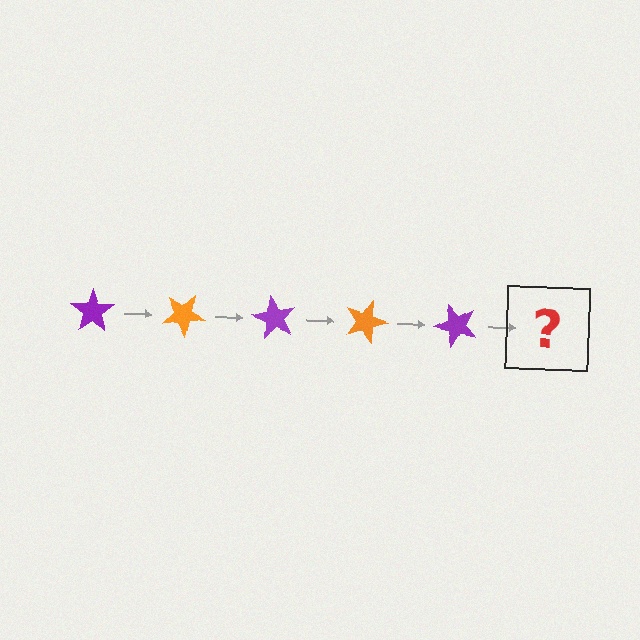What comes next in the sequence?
The next element should be an orange star, rotated 150 degrees from the start.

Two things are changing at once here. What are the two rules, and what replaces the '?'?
The two rules are that it rotates 30 degrees each step and the color cycles through purple and orange. The '?' should be an orange star, rotated 150 degrees from the start.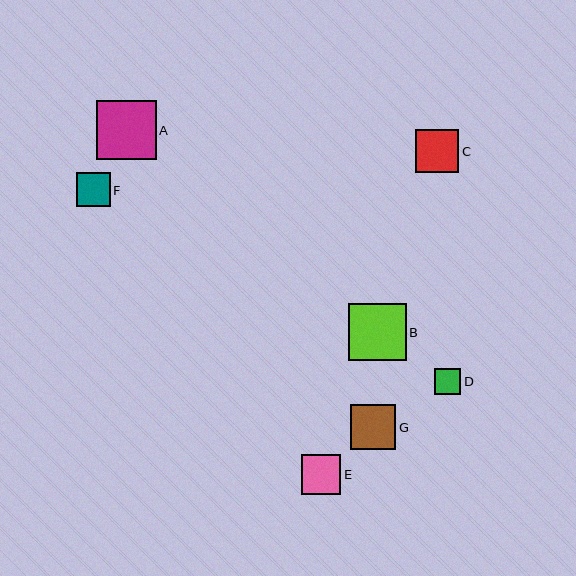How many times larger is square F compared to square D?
Square F is approximately 1.3 times the size of square D.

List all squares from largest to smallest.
From largest to smallest: A, B, G, C, E, F, D.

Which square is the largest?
Square A is the largest with a size of approximately 60 pixels.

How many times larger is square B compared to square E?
Square B is approximately 1.5 times the size of square E.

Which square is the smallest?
Square D is the smallest with a size of approximately 27 pixels.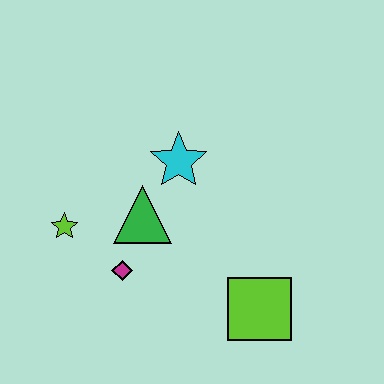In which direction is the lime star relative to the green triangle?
The lime star is to the left of the green triangle.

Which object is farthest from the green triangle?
The lime square is farthest from the green triangle.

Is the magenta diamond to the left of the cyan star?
Yes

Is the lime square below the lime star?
Yes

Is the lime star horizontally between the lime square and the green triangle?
No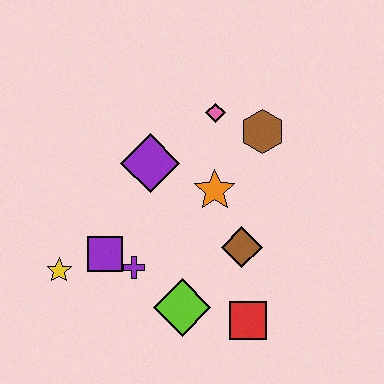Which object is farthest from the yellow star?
The brown hexagon is farthest from the yellow star.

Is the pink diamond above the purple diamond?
Yes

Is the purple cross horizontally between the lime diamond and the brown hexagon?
No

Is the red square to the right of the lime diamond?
Yes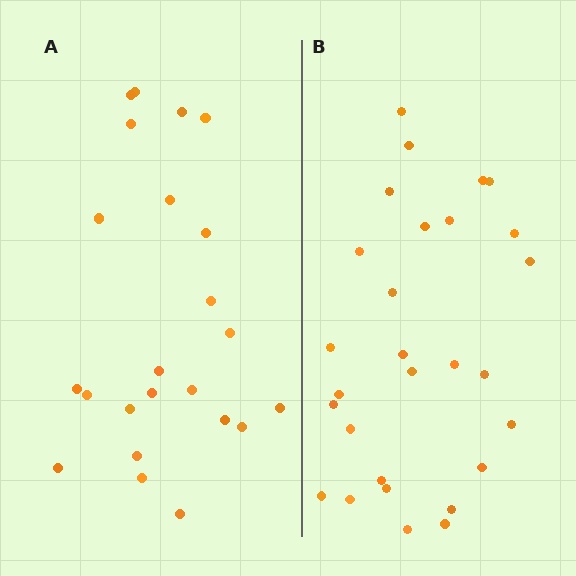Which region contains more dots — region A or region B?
Region B (the right region) has more dots.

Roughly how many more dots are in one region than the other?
Region B has about 5 more dots than region A.